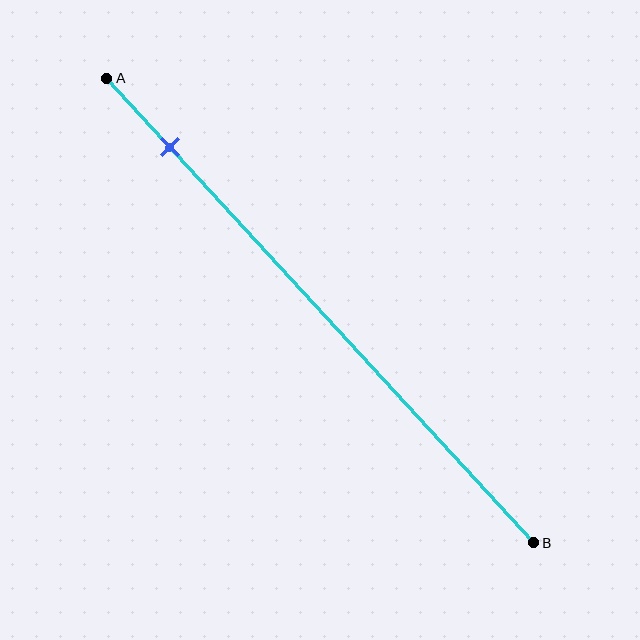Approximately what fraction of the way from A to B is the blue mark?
The blue mark is approximately 15% of the way from A to B.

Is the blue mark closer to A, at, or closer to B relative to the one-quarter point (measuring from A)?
The blue mark is closer to point A than the one-quarter point of segment AB.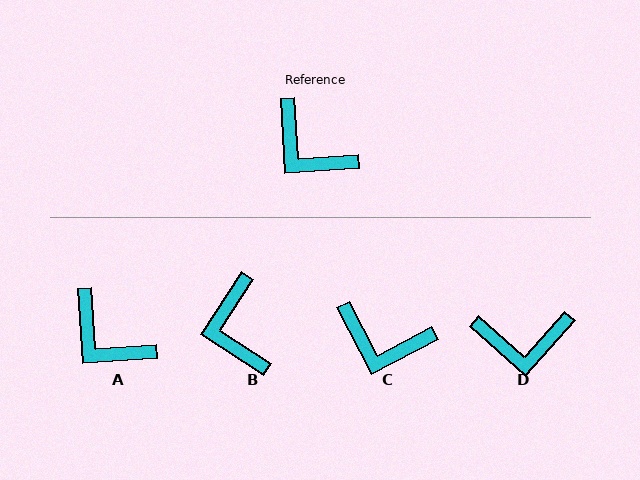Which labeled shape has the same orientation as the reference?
A.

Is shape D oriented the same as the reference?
No, it is off by about 45 degrees.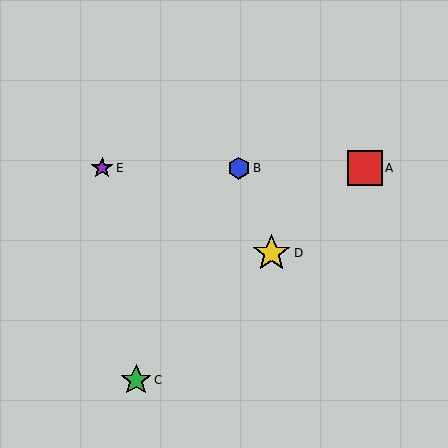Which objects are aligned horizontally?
Objects A, B, E are aligned horizontally.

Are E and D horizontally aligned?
No, E is at y≈168 and D is at y≈253.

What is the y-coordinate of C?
Object C is at y≈380.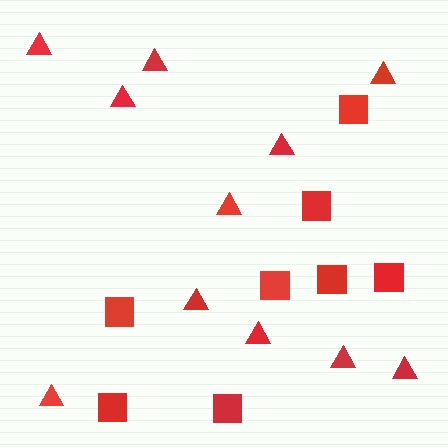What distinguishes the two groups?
There are 2 groups: one group of squares (8) and one group of triangles (11).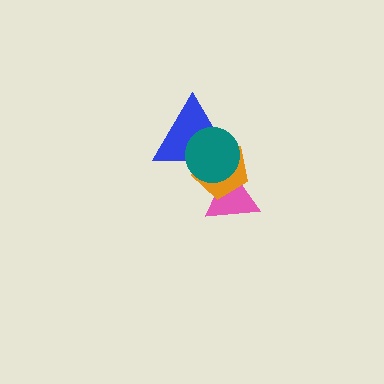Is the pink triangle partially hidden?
Yes, it is partially covered by another shape.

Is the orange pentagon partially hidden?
Yes, it is partially covered by another shape.